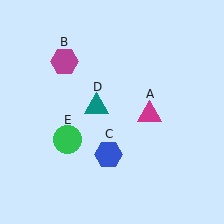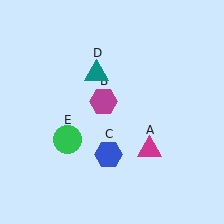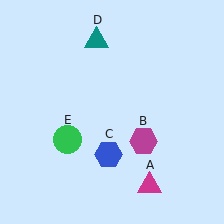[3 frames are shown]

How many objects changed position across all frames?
3 objects changed position: magenta triangle (object A), magenta hexagon (object B), teal triangle (object D).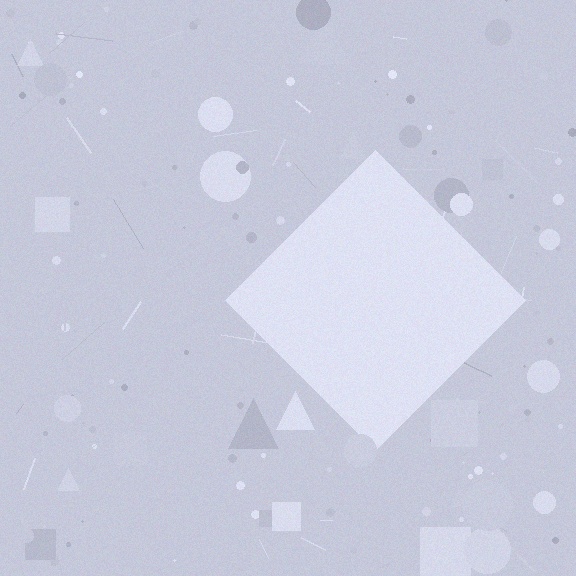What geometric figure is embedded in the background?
A diamond is embedded in the background.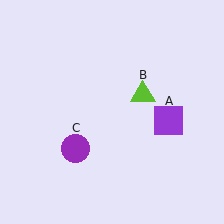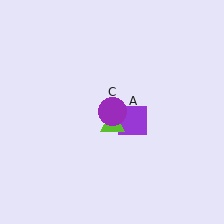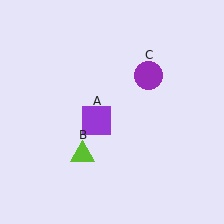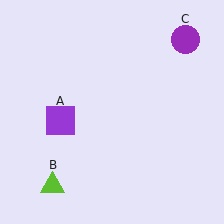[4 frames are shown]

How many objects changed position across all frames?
3 objects changed position: purple square (object A), lime triangle (object B), purple circle (object C).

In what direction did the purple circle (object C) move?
The purple circle (object C) moved up and to the right.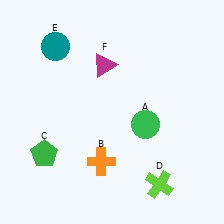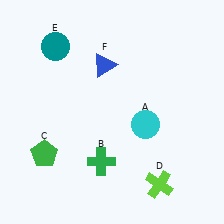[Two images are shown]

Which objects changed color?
A changed from green to cyan. B changed from orange to green. F changed from magenta to blue.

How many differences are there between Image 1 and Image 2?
There are 3 differences between the two images.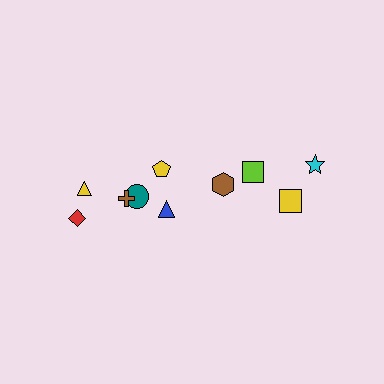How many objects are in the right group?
There are 4 objects.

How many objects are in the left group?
There are 6 objects.